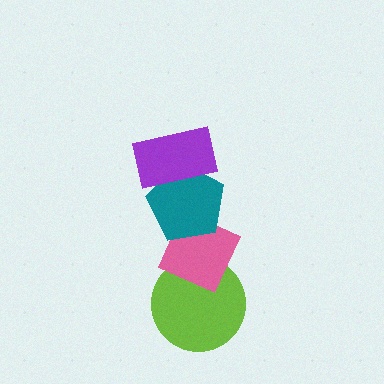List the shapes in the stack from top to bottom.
From top to bottom: the purple rectangle, the teal pentagon, the pink diamond, the lime circle.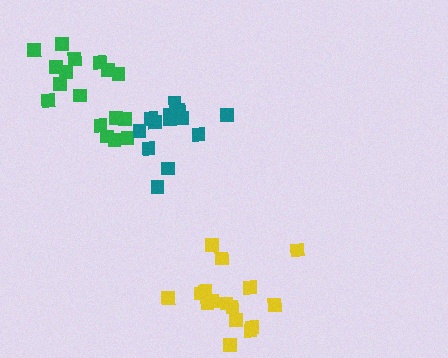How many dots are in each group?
Group 1: 16 dots, Group 2: 17 dots, Group 3: 14 dots (47 total).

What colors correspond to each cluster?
The clusters are colored: yellow, green, teal.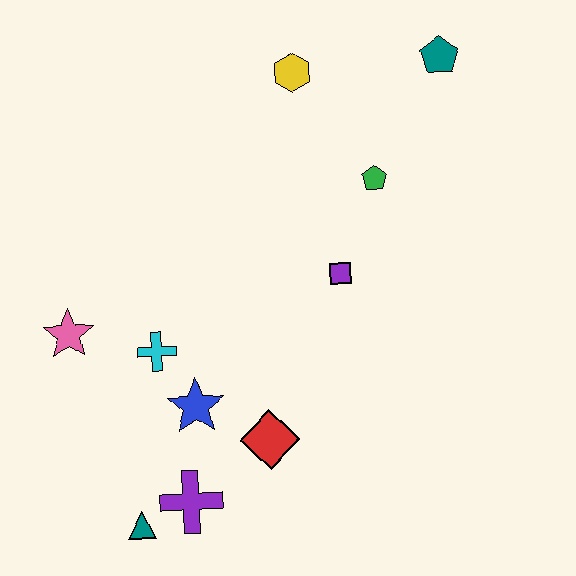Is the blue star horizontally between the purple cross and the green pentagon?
Yes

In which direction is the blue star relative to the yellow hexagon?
The blue star is below the yellow hexagon.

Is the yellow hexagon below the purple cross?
No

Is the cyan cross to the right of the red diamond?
No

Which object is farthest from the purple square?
The teal triangle is farthest from the purple square.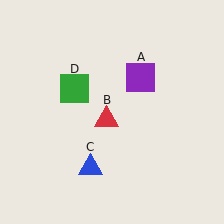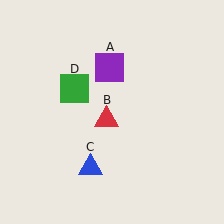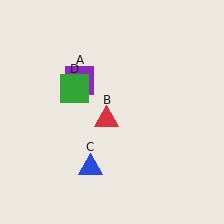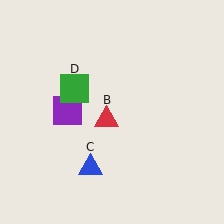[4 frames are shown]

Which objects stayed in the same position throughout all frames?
Red triangle (object B) and blue triangle (object C) and green square (object D) remained stationary.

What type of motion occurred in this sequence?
The purple square (object A) rotated counterclockwise around the center of the scene.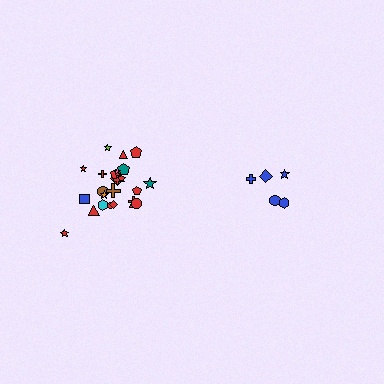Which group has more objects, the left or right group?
The left group.